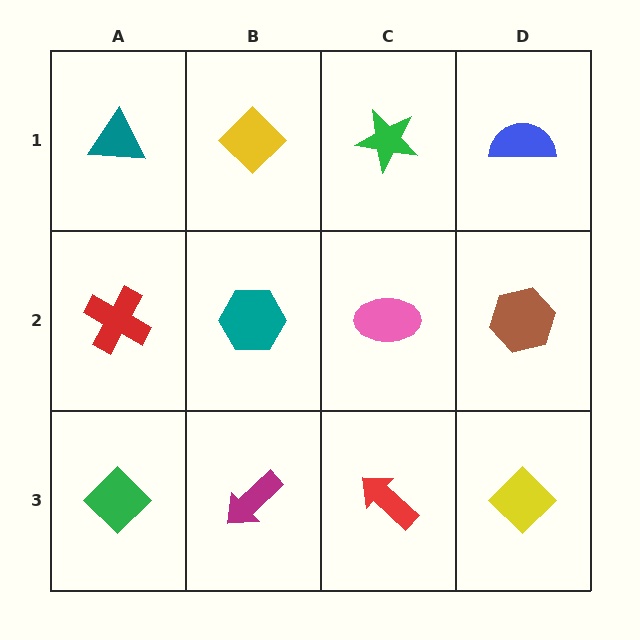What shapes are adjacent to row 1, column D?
A brown hexagon (row 2, column D), a green star (row 1, column C).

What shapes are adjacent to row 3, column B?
A teal hexagon (row 2, column B), a green diamond (row 3, column A), a red arrow (row 3, column C).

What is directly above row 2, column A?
A teal triangle.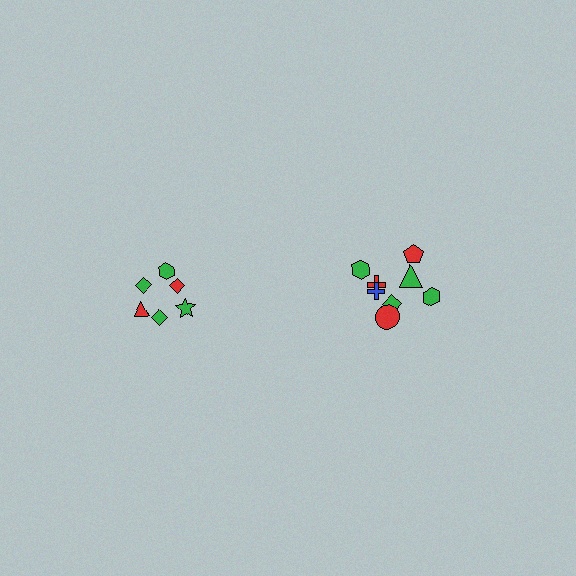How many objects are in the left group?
There are 6 objects.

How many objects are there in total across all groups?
There are 14 objects.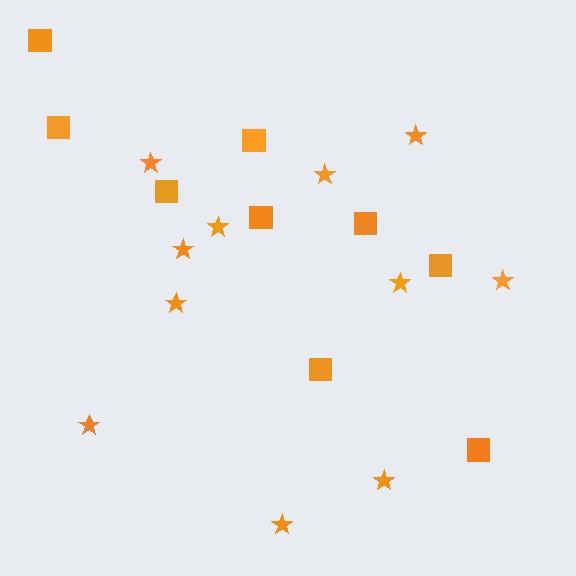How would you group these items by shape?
There are 2 groups: one group of squares (9) and one group of stars (11).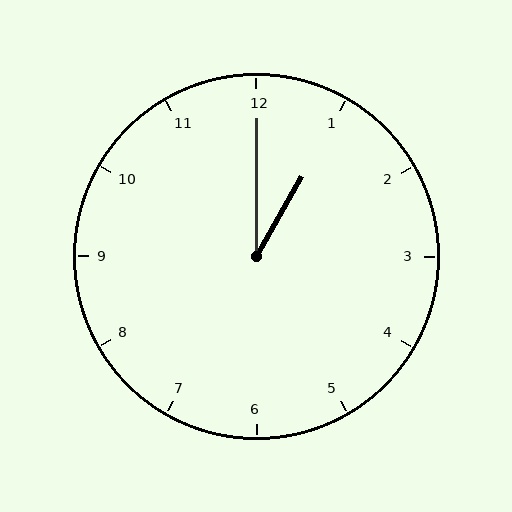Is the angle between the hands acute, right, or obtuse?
It is acute.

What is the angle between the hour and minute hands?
Approximately 30 degrees.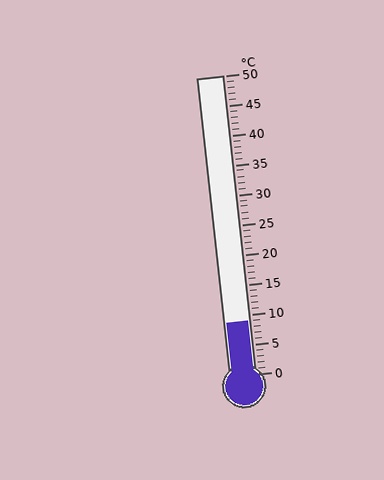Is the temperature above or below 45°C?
The temperature is below 45°C.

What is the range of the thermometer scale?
The thermometer scale ranges from 0°C to 50°C.